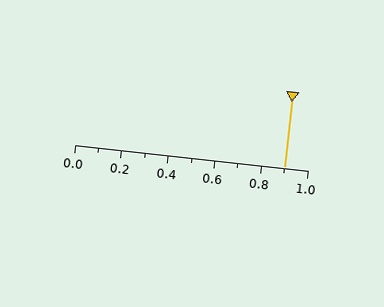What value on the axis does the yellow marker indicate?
The marker indicates approximately 0.9.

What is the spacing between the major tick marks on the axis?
The major ticks are spaced 0.2 apart.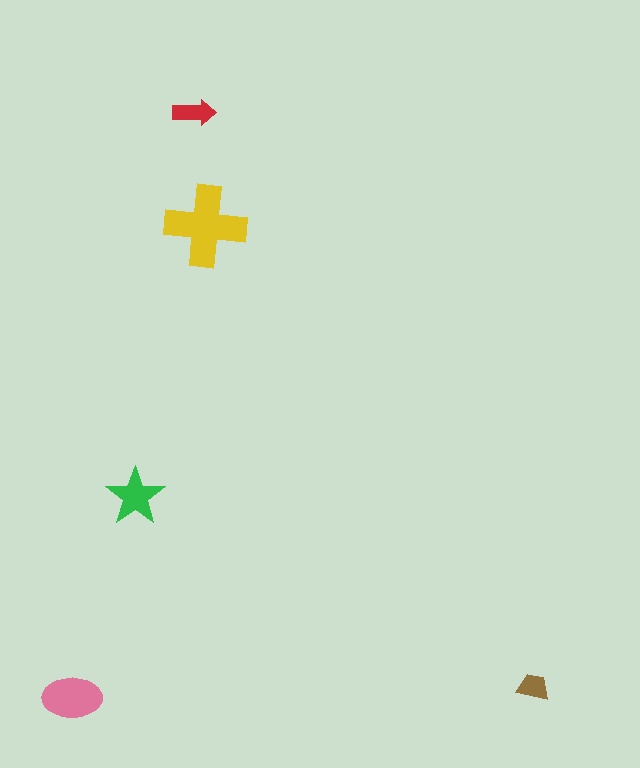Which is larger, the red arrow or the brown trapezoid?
The red arrow.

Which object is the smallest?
The brown trapezoid.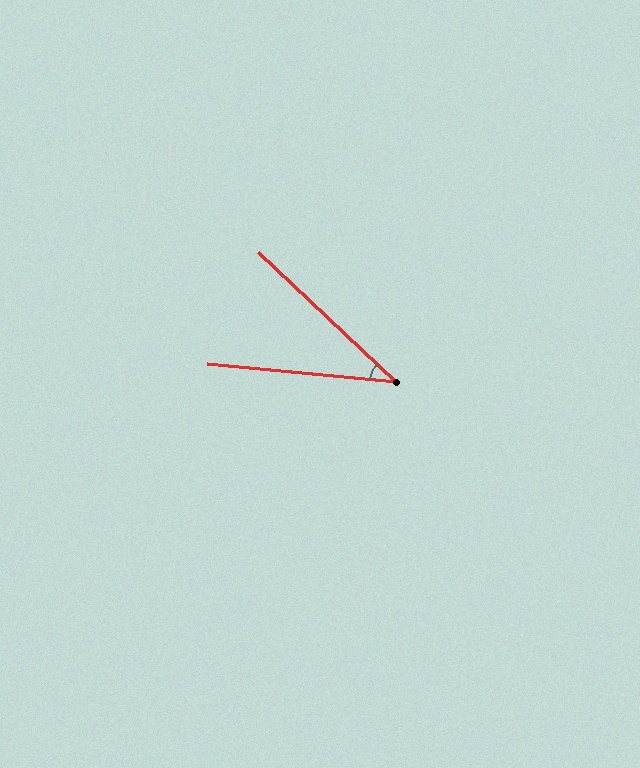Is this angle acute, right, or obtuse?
It is acute.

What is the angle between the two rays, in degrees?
Approximately 38 degrees.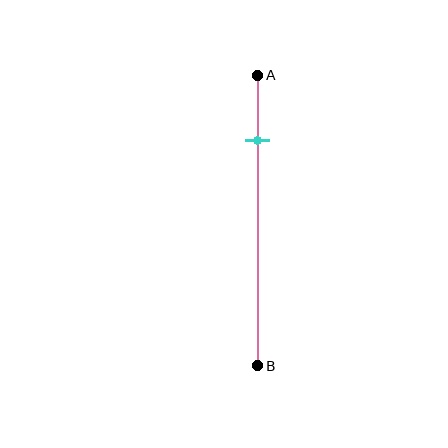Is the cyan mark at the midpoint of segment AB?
No, the mark is at about 20% from A, not at the 50% midpoint.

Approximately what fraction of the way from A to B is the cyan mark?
The cyan mark is approximately 20% of the way from A to B.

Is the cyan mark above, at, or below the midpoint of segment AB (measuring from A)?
The cyan mark is above the midpoint of segment AB.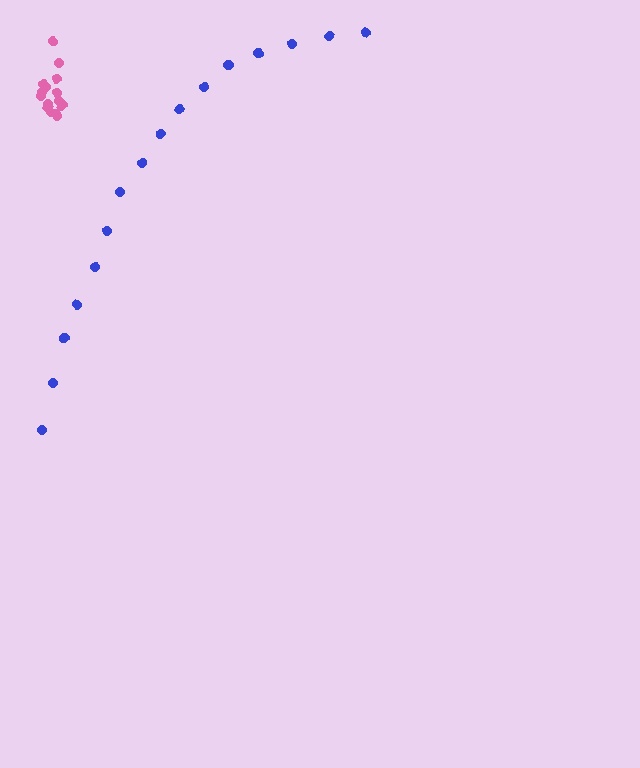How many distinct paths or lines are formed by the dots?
There are 2 distinct paths.